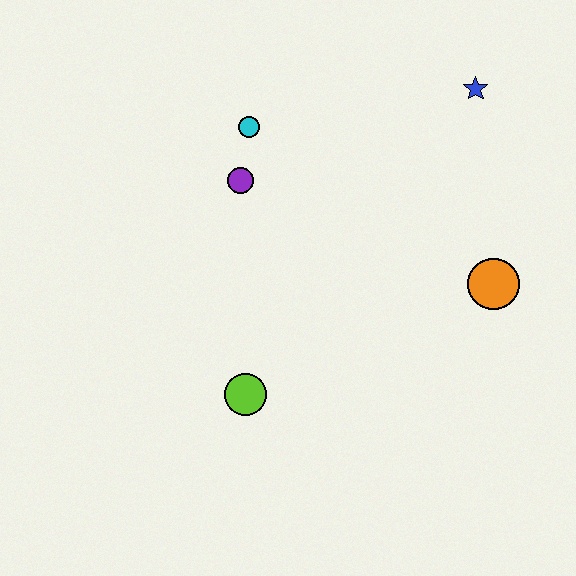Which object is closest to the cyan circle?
The purple circle is closest to the cyan circle.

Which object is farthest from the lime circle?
The blue star is farthest from the lime circle.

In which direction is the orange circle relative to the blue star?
The orange circle is below the blue star.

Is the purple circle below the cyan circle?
Yes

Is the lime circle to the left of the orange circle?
Yes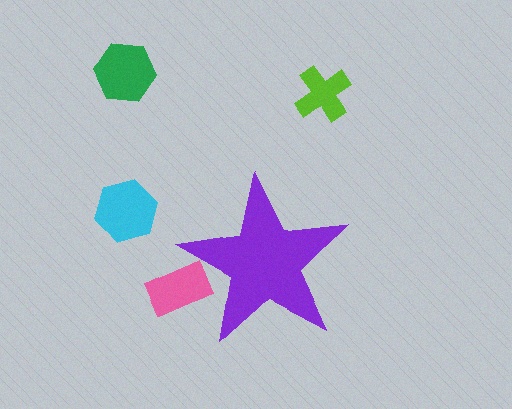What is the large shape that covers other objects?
A purple star.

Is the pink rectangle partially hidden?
Yes, the pink rectangle is partially hidden behind the purple star.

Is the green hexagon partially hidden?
No, the green hexagon is fully visible.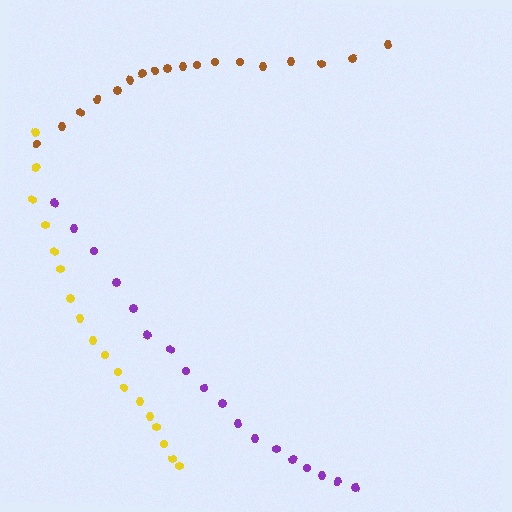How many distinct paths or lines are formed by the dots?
There are 3 distinct paths.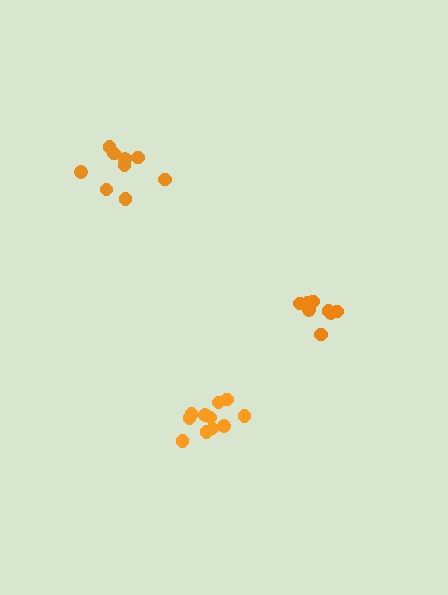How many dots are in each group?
Group 1: 9 dots, Group 2: 11 dots, Group 3: 9 dots (29 total).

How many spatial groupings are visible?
There are 3 spatial groupings.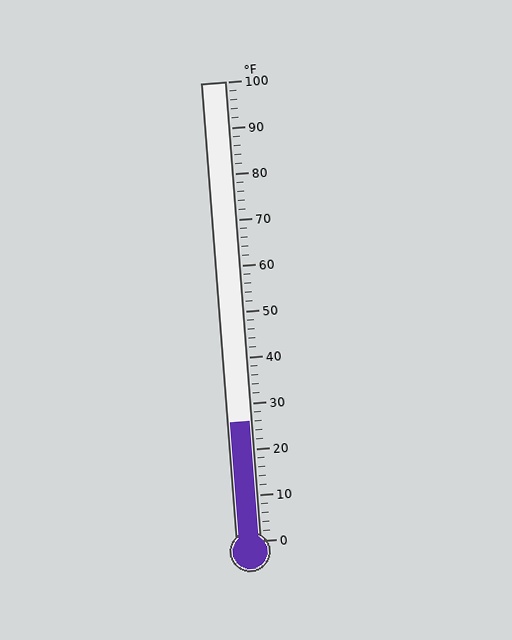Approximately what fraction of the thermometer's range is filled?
The thermometer is filled to approximately 25% of its range.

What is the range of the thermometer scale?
The thermometer scale ranges from 0°F to 100°F.